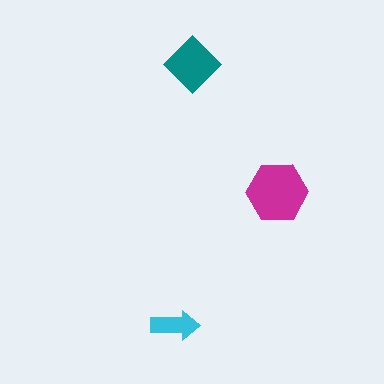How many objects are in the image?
There are 3 objects in the image.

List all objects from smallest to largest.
The cyan arrow, the teal diamond, the magenta hexagon.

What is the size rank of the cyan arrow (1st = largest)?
3rd.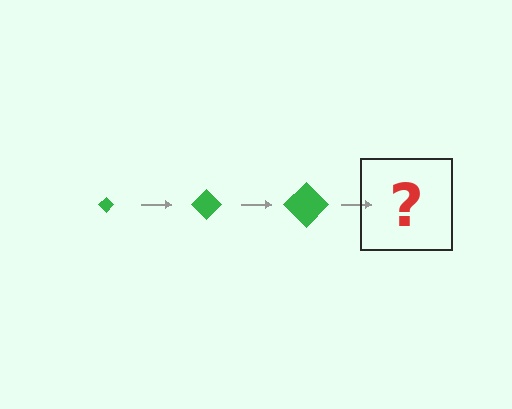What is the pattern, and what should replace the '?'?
The pattern is that the diamond gets progressively larger each step. The '?' should be a green diamond, larger than the previous one.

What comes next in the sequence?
The next element should be a green diamond, larger than the previous one.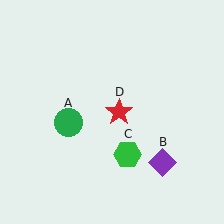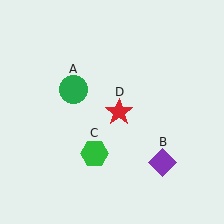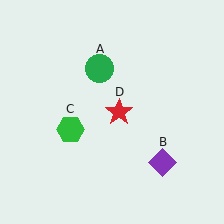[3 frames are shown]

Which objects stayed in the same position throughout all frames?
Purple diamond (object B) and red star (object D) remained stationary.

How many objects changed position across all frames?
2 objects changed position: green circle (object A), green hexagon (object C).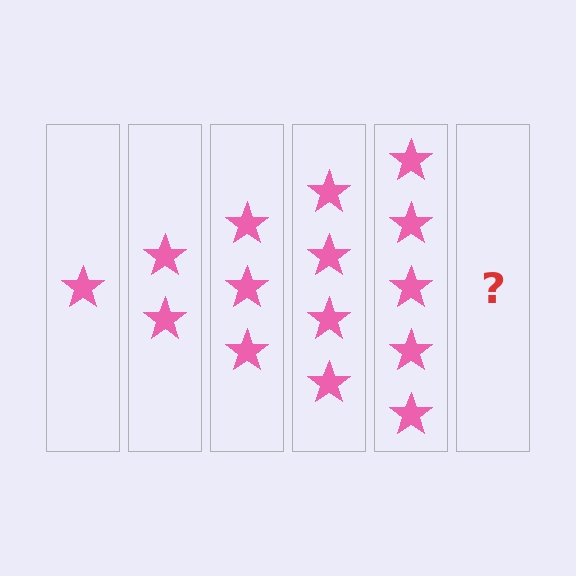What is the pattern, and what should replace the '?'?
The pattern is that each step adds one more star. The '?' should be 6 stars.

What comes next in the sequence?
The next element should be 6 stars.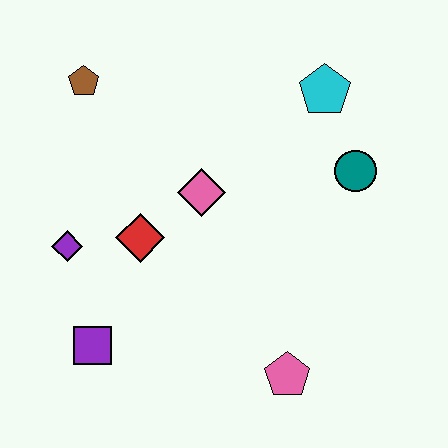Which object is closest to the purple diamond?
The red diamond is closest to the purple diamond.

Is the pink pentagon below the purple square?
Yes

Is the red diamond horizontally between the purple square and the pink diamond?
Yes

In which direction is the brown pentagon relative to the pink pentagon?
The brown pentagon is above the pink pentagon.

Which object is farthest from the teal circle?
The purple square is farthest from the teal circle.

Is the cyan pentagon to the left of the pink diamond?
No